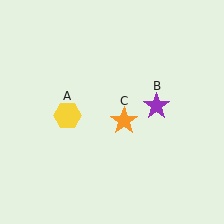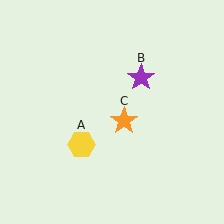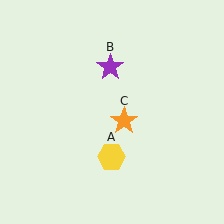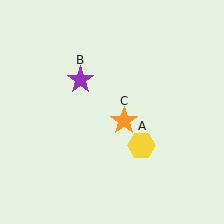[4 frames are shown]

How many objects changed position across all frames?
2 objects changed position: yellow hexagon (object A), purple star (object B).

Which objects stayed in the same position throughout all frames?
Orange star (object C) remained stationary.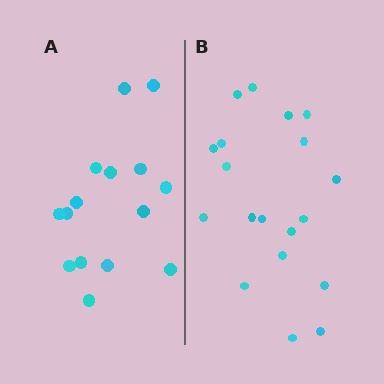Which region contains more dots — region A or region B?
Region B (the right region) has more dots.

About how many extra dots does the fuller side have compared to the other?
Region B has about 4 more dots than region A.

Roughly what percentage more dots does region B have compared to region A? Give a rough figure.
About 25% more.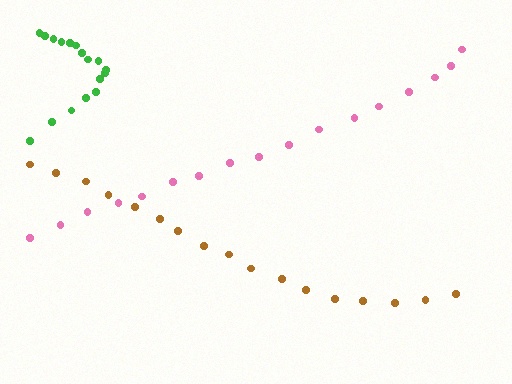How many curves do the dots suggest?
There are 3 distinct paths.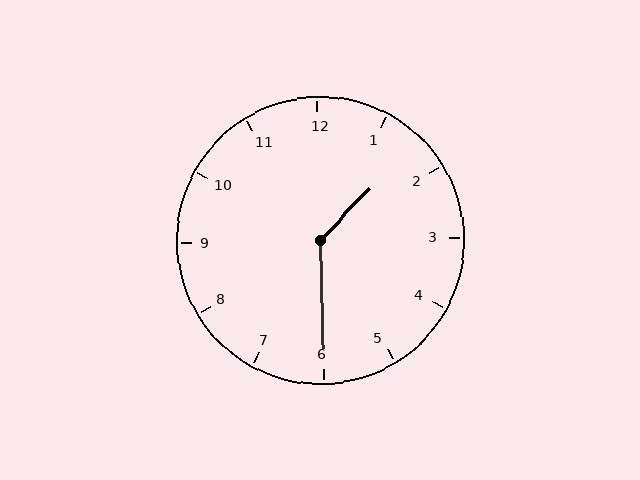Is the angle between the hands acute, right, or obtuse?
It is obtuse.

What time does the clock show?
1:30.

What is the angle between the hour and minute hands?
Approximately 135 degrees.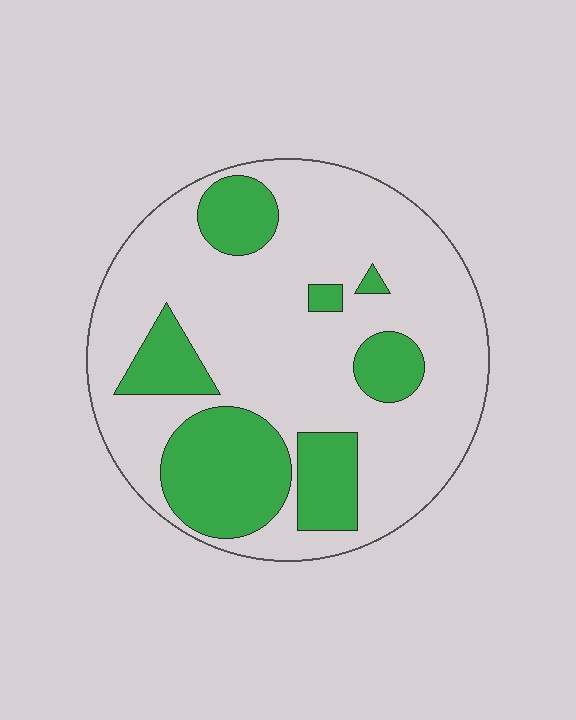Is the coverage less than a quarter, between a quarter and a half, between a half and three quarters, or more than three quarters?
Between a quarter and a half.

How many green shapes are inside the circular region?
7.